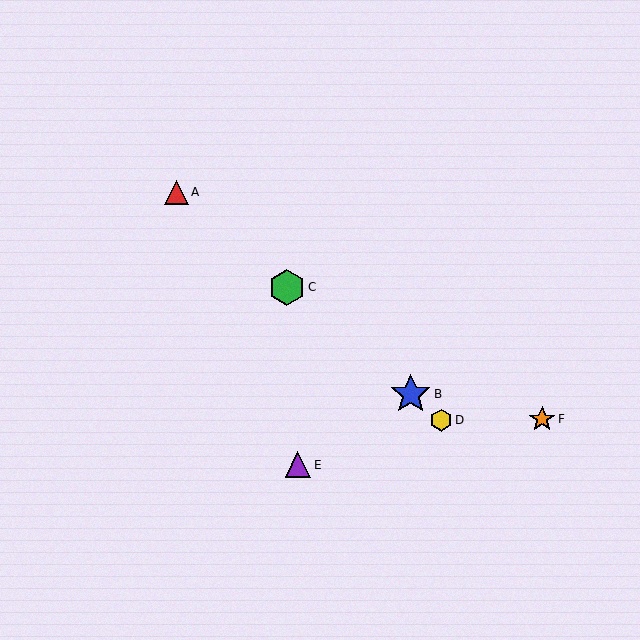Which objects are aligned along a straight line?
Objects A, B, C, D are aligned along a straight line.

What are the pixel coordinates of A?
Object A is at (177, 192).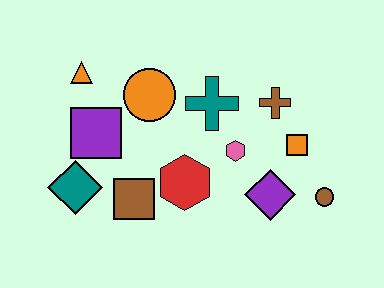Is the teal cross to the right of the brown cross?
No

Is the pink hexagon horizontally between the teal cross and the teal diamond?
No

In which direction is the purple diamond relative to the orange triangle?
The purple diamond is to the right of the orange triangle.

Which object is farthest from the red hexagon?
The orange triangle is farthest from the red hexagon.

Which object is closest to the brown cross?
The orange square is closest to the brown cross.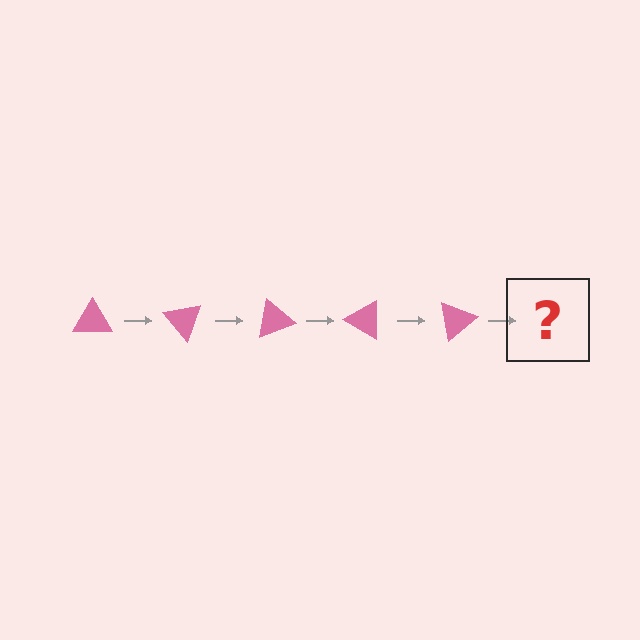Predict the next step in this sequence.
The next step is a pink triangle rotated 250 degrees.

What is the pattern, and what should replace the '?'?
The pattern is that the triangle rotates 50 degrees each step. The '?' should be a pink triangle rotated 250 degrees.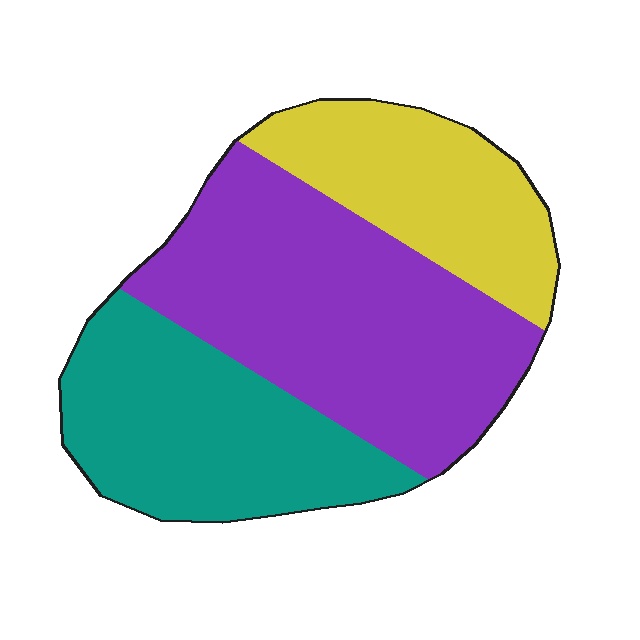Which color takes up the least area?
Yellow, at roughly 25%.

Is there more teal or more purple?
Purple.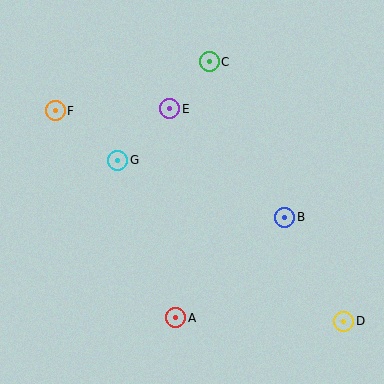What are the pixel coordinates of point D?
Point D is at (344, 321).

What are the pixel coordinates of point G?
Point G is at (118, 160).